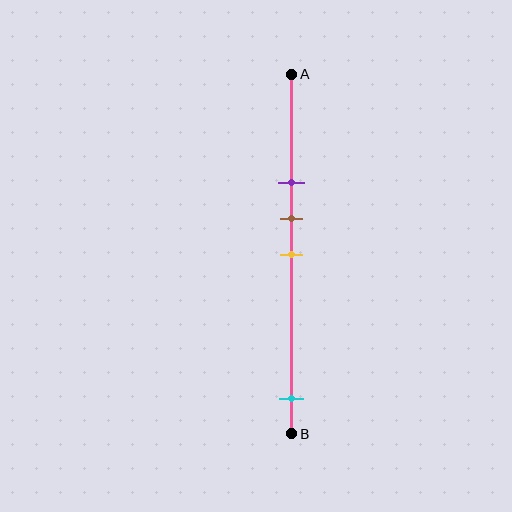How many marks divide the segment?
There are 4 marks dividing the segment.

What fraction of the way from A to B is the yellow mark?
The yellow mark is approximately 50% (0.5) of the way from A to B.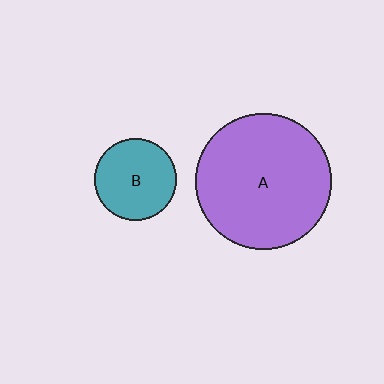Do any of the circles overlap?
No, none of the circles overlap.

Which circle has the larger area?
Circle A (purple).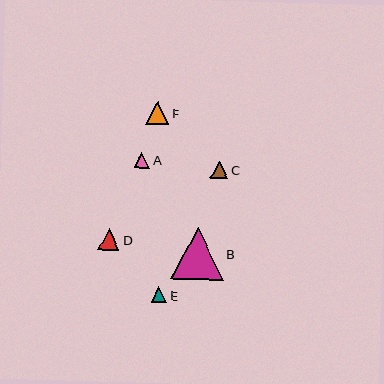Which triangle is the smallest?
Triangle E is the smallest with a size of approximately 16 pixels.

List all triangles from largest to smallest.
From largest to smallest: B, F, D, C, A, E.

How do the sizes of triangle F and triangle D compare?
Triangle F and triangle D are approximately the same size.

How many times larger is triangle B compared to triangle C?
Triangle B is approximately 3.0 times the size of triangle C.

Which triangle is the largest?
Triangle B is the largest with a size of approximately 52 pixels.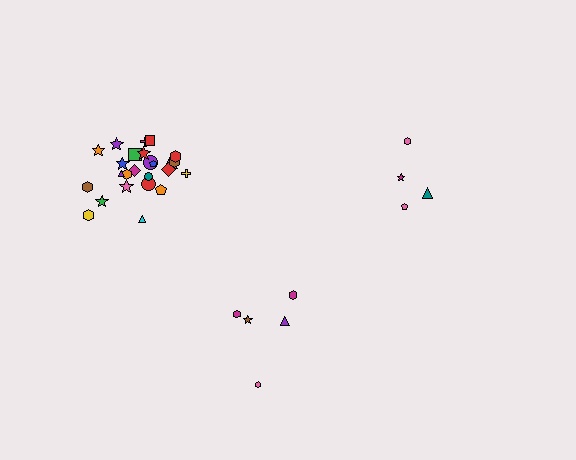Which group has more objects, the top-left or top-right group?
The top-left group.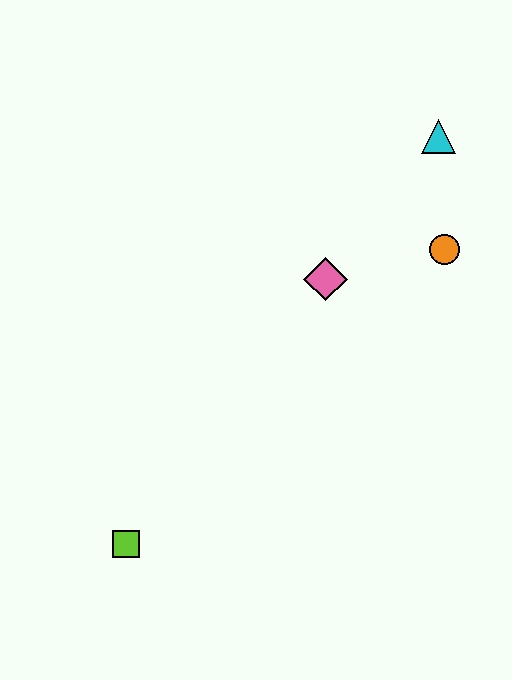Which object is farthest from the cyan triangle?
The lime square is farthest from the cyan triangle.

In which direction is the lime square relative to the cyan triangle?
The lime square is below the cyan triangle.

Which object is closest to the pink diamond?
The orange circle is closest to the pink diamond.